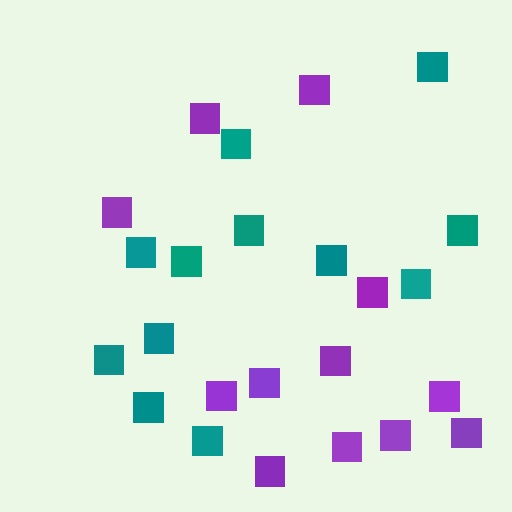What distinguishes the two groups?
There are 2 groups: one group of teal squares (12) and one group of purple squares (12).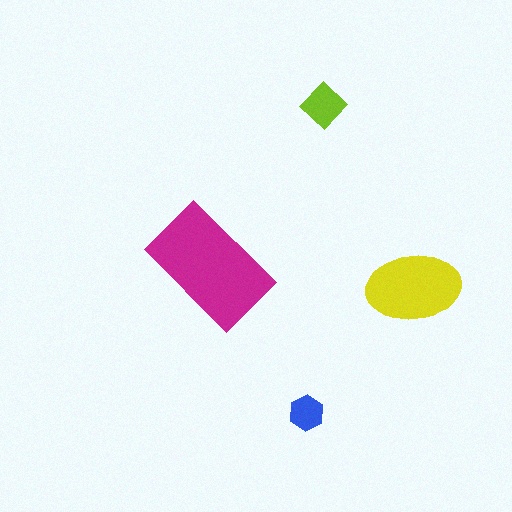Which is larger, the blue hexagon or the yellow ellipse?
The yellow ellipse.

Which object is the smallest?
The blue hexagon.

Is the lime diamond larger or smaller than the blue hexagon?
Larger.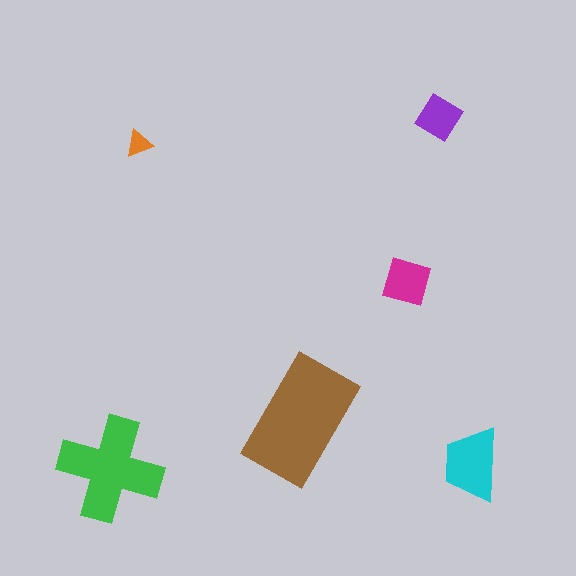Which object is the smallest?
The orange triangle.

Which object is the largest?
The brown rectangle.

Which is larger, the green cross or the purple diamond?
The green cross.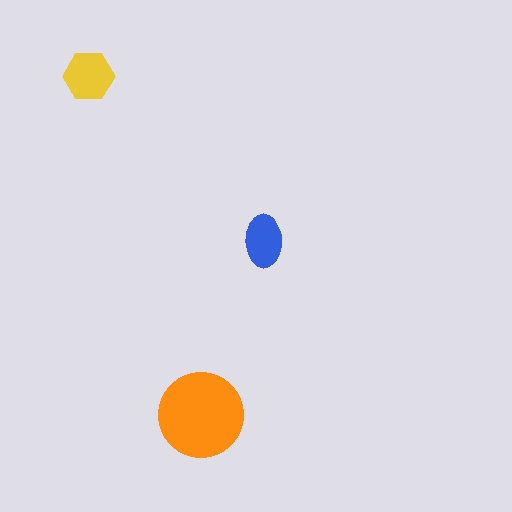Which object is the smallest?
The blue ellipse.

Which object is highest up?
The yellow hexagon is topmost.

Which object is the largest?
The orange circle.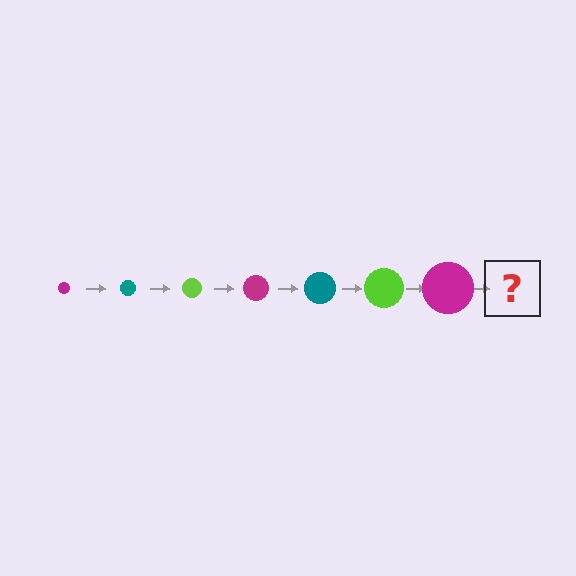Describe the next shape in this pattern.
It should be a teal circle, larger than the previous one.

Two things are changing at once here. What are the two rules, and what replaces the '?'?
The two rules are that the circle grows larger each step and the color cycles through magenta, teal, and lime. The '?' should be a teal circle, larger than the previous one.